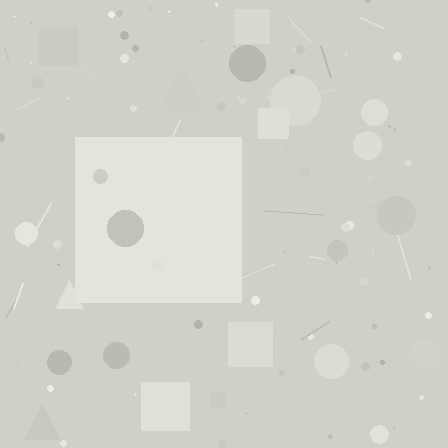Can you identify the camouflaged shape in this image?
The camouflaged shape is a square.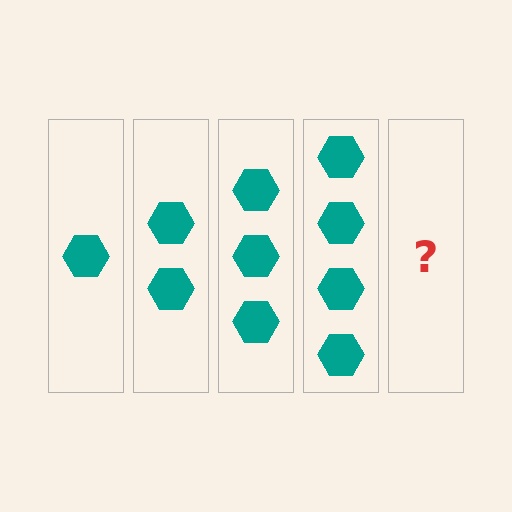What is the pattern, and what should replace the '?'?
The pattern is that each step adds one more hexagon. The '?' should be 5 hexagons.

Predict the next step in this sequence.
The next step is 5 hexagons.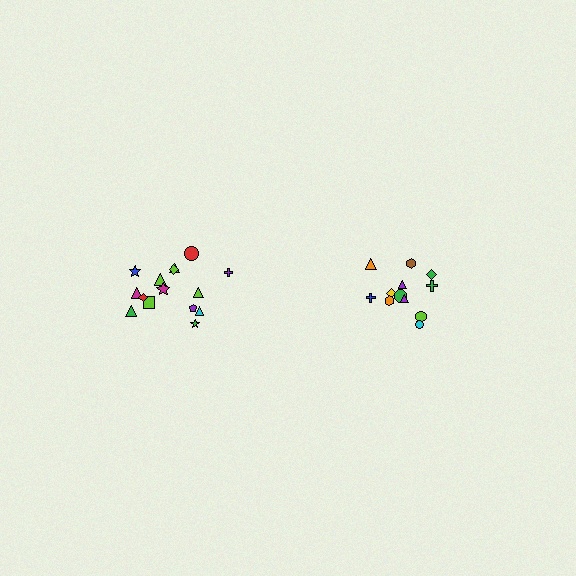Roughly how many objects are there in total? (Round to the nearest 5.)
Roughly 25 objects in total.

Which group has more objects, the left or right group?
The left group.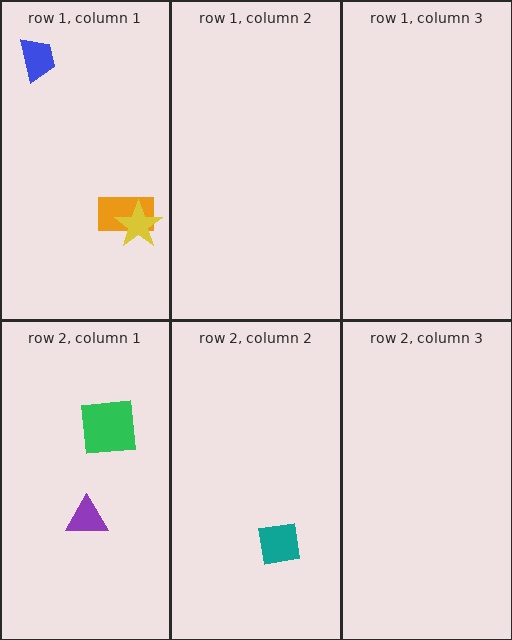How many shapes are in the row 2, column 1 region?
2.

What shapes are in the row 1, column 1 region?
The blue trapezoid, the orange rectangle, the yellow star.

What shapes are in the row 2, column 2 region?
The teal square.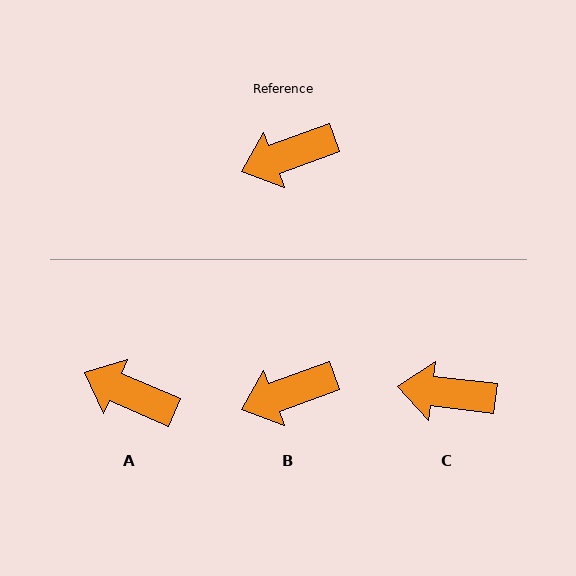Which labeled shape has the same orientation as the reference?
B.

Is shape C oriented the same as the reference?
No, it is off by about 27 degrees.